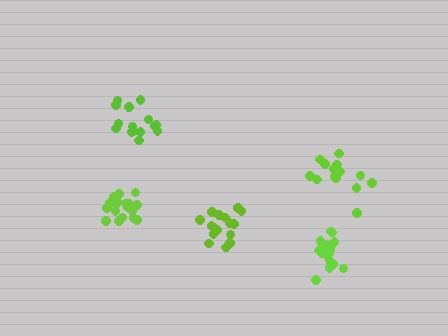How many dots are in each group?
Group 1: 18 dots, Group 2: 15 dots, Group 3: 17 dots, Group 4: 16 dots, Group 5: 15 dots (81 total).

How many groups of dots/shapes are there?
There are 5 groups.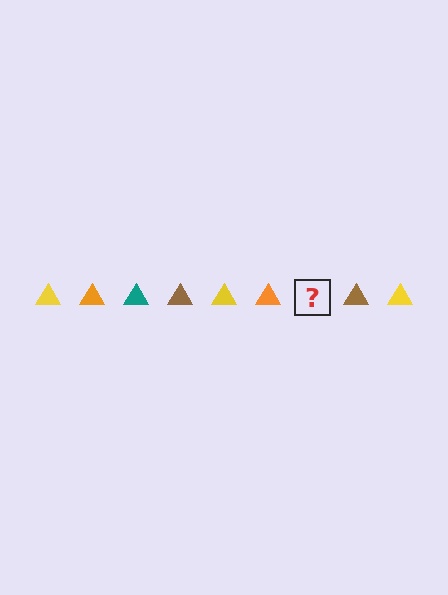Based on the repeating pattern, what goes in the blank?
The blank should be a teal triangle.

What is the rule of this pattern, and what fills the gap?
The rule is that the pattern cycles through yellow, orange, teal, brown triangles. The gap should be filled with a teal triangle.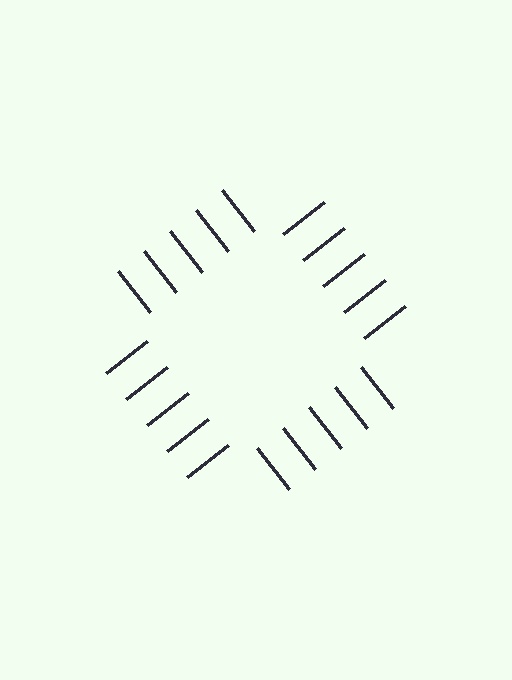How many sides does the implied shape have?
4 sides — the line-ends trace a square.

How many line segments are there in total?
20 — 5 along each of the 4 edges.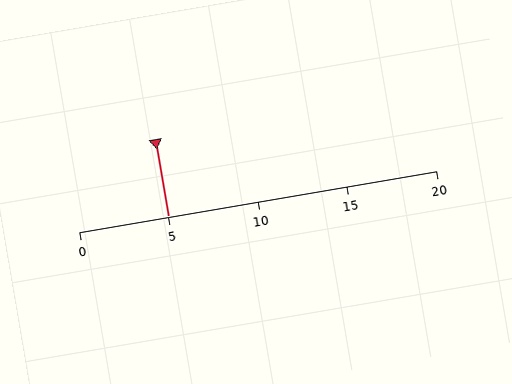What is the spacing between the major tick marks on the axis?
The major ticks are spaced 5 apart.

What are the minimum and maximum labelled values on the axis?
The axis runs from 0 to 20.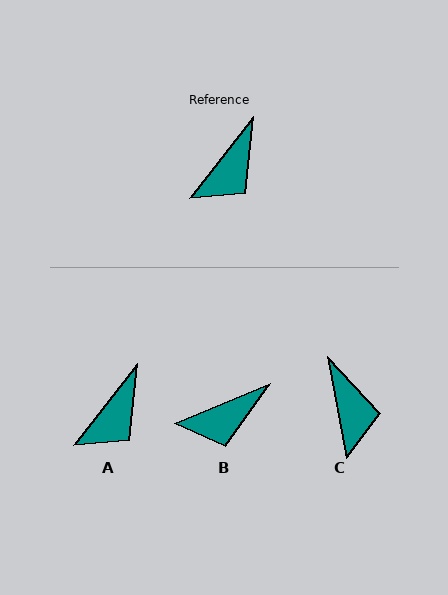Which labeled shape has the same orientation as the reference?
A.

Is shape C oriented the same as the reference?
No, it is off by about 48 degrees.